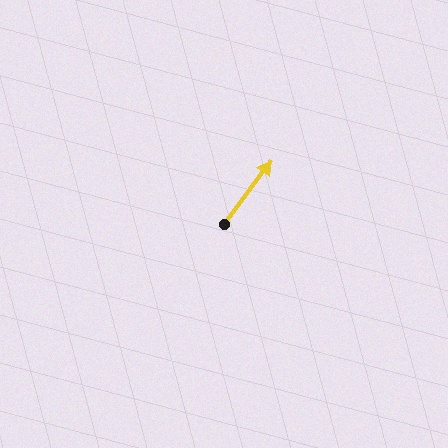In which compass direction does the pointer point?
Northeast.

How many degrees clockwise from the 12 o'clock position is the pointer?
Approximately 37 degrees.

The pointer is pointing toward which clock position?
Roughly 1 o'clock.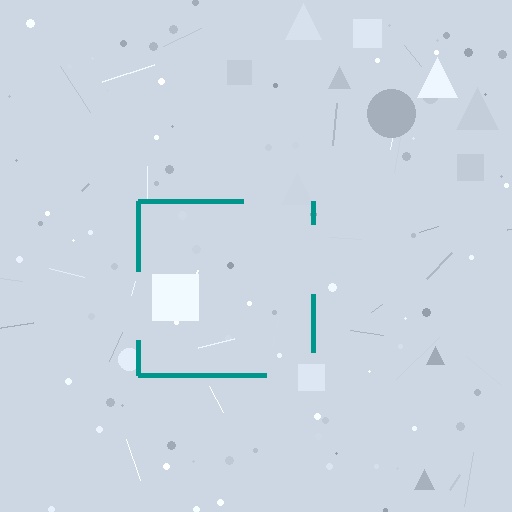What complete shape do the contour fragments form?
The contour fragments form a square.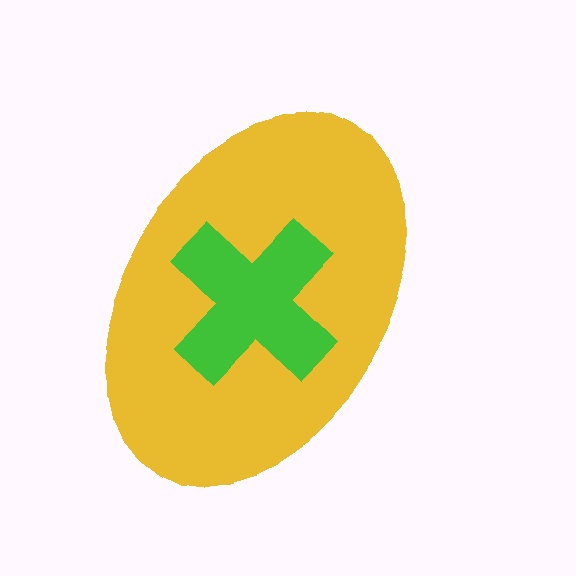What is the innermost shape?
The green cross.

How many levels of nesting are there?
2.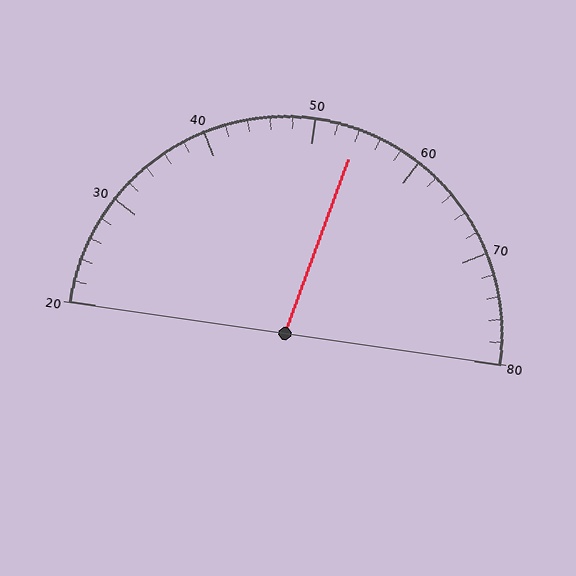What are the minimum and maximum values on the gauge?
The gauge ranges from 20 to 80.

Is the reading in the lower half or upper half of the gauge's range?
The reading is in the upper half of the range (20 to 80).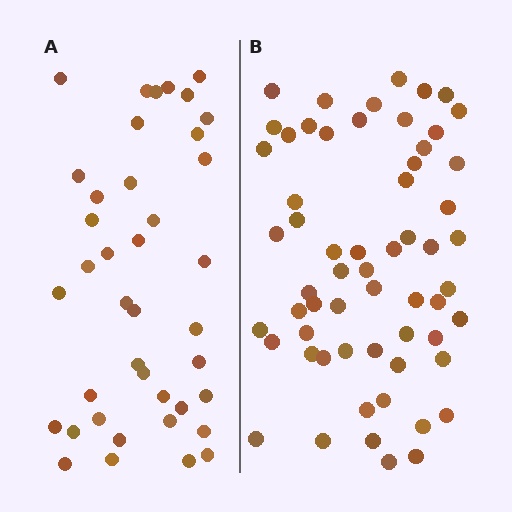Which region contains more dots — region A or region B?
Region B (the right region) has more dots.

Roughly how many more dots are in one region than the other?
Region B has approximately 20 more dots than region A.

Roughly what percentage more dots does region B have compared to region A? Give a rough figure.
About 50% more.